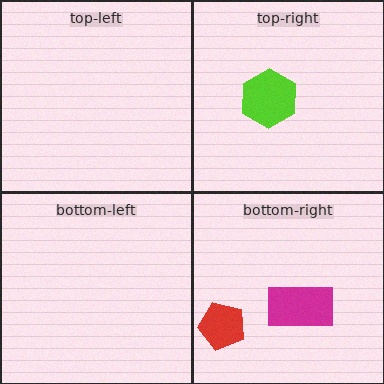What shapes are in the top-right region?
The lime hexagon.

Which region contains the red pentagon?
The bottom-right region.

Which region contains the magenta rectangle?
The bottom-right region.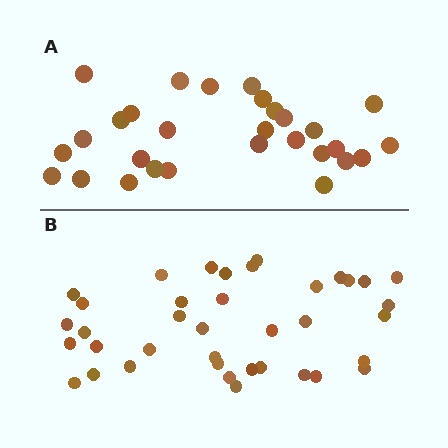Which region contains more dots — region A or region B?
Region B (the bottom region) has more dots.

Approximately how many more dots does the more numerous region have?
Region B has roughly 8 or so more dots than region A.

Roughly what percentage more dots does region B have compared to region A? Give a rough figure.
About 30% more.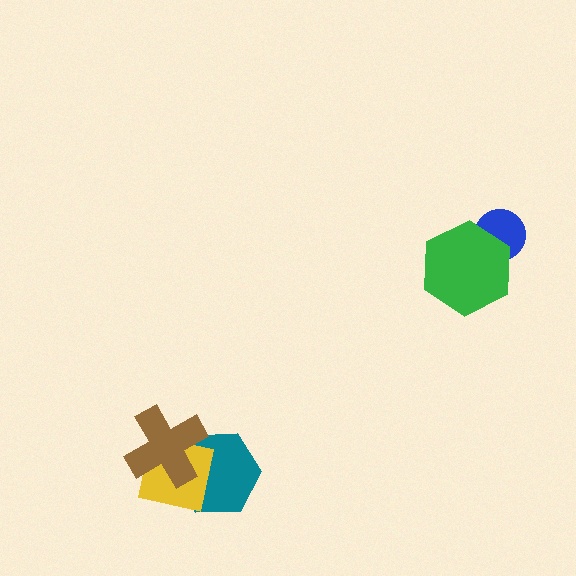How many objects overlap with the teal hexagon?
2 objects overlap with the teal hexagon.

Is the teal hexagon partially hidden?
Yes, it is partially covered by another shape.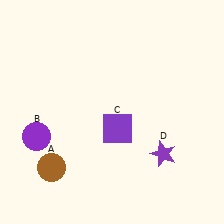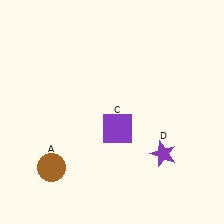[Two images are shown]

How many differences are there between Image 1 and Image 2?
There is 1 difference between the two images.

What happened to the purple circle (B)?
The purple circle (B) was removed in Image 2. It was in the bottom-left area of Image 1.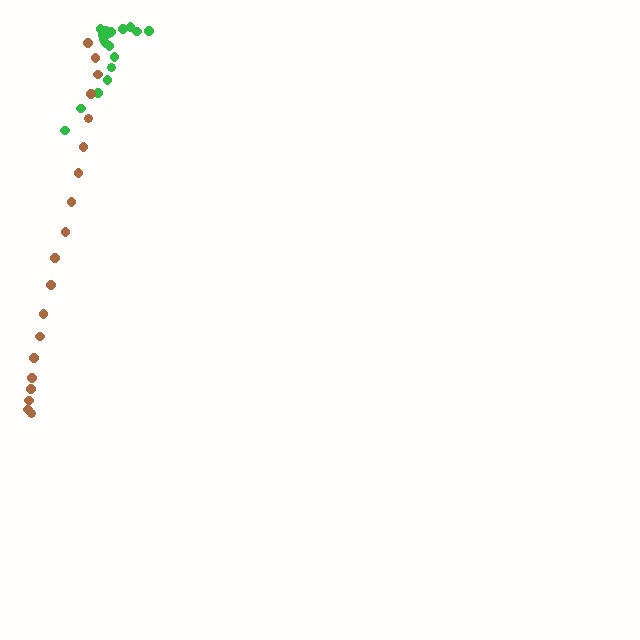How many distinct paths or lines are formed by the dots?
There are 2 distinct paths.